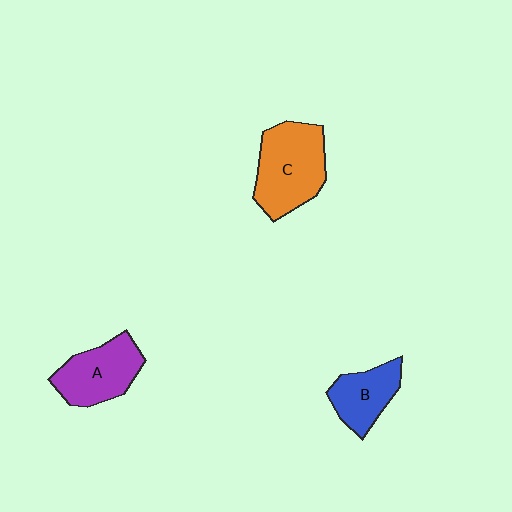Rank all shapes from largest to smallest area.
From largest to smallest: C (orange), A (purple), B (blue).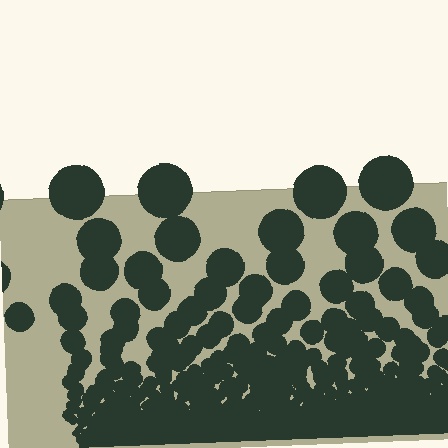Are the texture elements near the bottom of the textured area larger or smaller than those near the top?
Smaller. The gradient is inverted — elements near the bottom are smaller and denser.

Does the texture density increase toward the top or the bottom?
Density increases toward the bottom.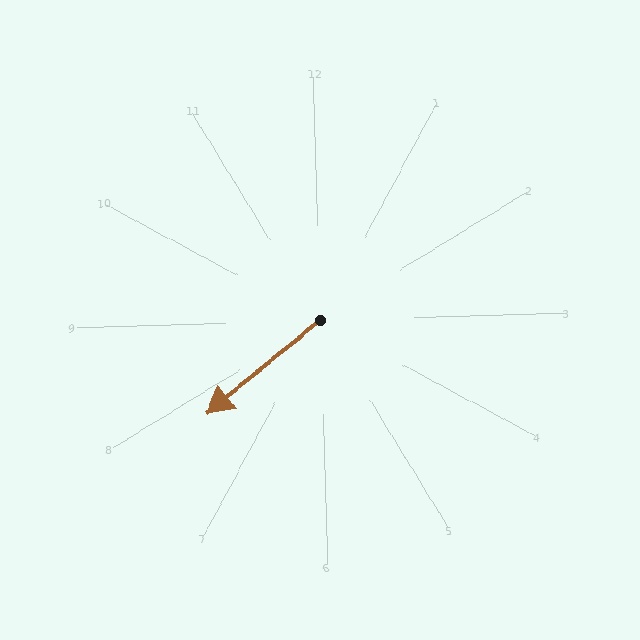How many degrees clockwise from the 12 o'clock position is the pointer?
Approximately 232 degrees.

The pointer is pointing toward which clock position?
Roughly 8 o'clock.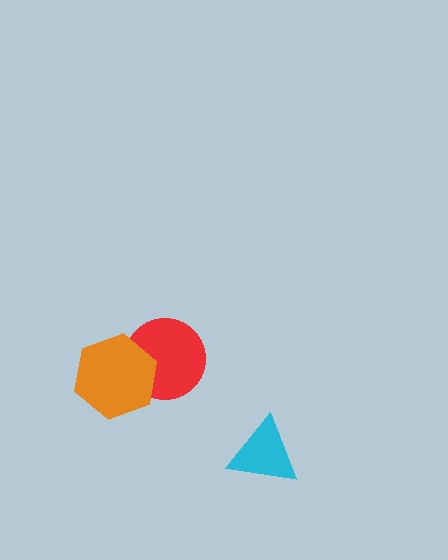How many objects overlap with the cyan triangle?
0 objects overlap with the cyan triangle.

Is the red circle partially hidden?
Yes, it is partially covered by another shape.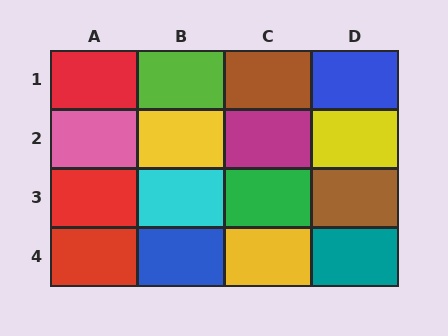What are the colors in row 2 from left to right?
Pink, yellow, magenta, yellow.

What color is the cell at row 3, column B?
Cyan.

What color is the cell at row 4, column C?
Yellow.